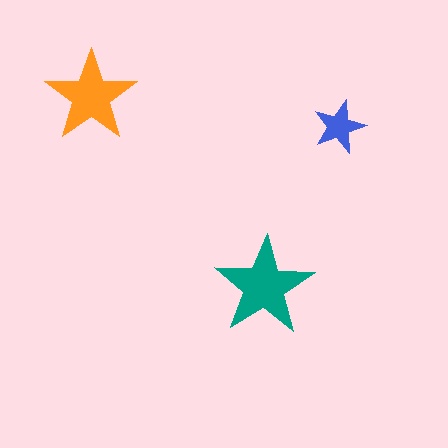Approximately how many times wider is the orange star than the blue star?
About 1.5 times wider.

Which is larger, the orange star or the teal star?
The teal one.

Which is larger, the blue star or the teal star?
The teal one.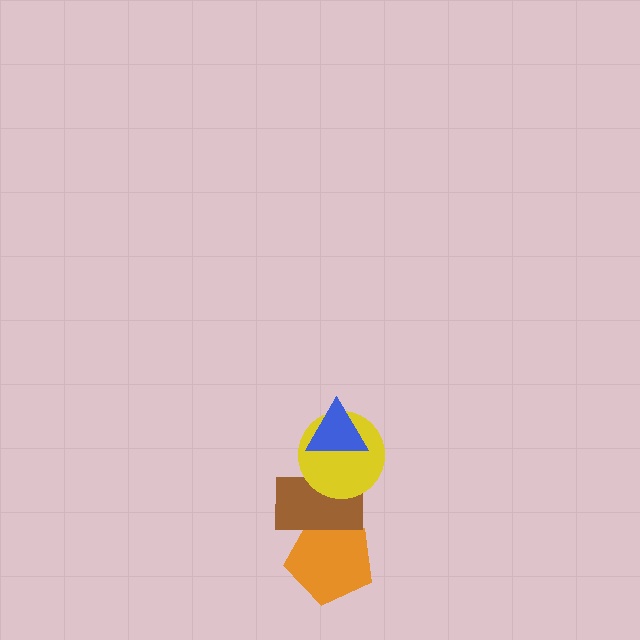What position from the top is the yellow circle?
The yellow circle is 2nd from the top.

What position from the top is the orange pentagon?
The orange pentagon is 4th from the top.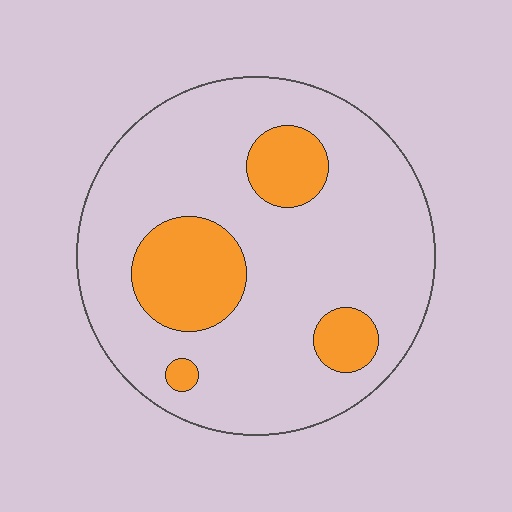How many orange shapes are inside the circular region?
4.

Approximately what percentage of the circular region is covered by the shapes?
Approximately 20%.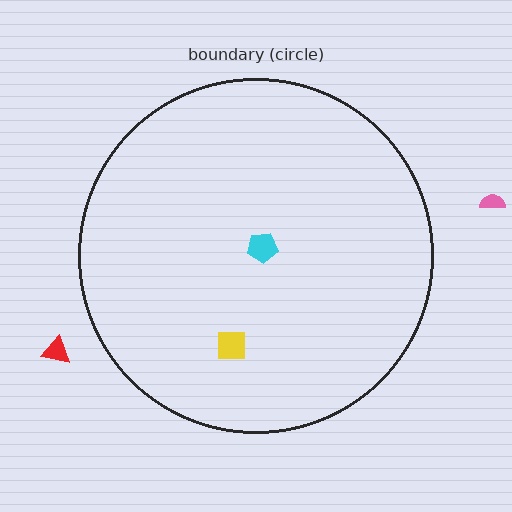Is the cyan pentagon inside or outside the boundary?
Inside.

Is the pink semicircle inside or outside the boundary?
Outside.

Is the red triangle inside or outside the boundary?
Outside.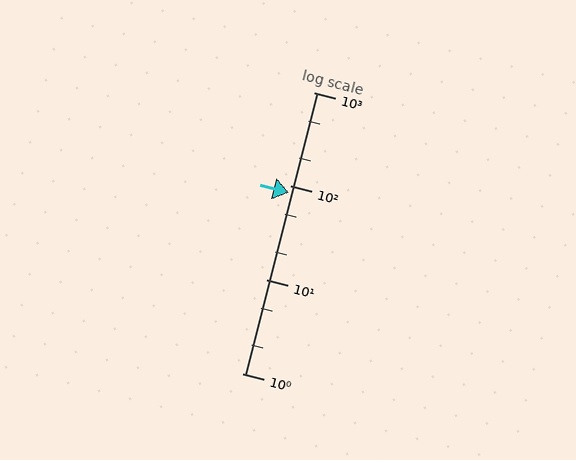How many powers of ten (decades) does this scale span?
The scale spans 3 decades, from 1 to 1000.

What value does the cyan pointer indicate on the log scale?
The pointer indicates approximately 85.